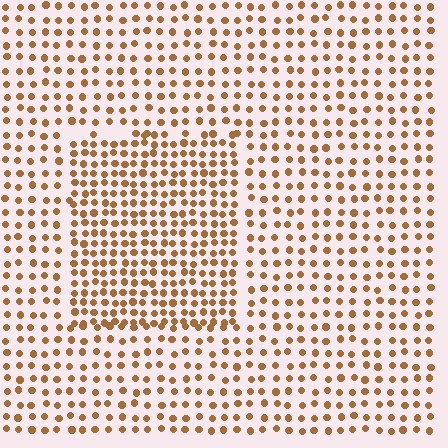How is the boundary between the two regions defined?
The boundary is defined by a change in element density (approximately 1.7x ratio). All elements are the same color, size, and shape.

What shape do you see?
I see a rectangle.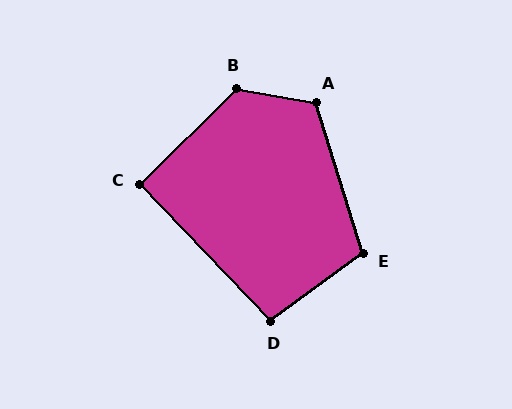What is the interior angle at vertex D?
Approximately 97 degrees (obtuse).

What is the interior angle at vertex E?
Approximately 109 degrees (obtuse).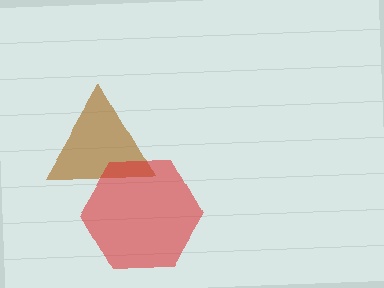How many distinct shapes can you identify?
There are 2 distinct shapes: a brown triangle, a red hexagon.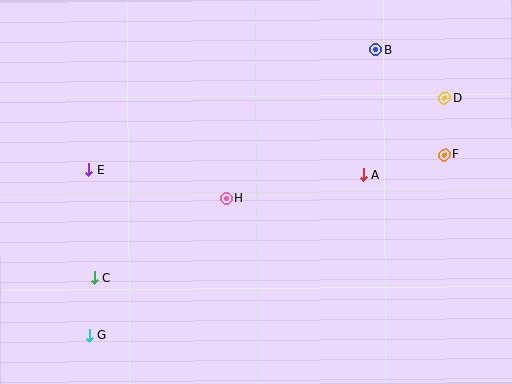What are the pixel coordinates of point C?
Point C is at (94, 278).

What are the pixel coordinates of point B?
Point B is at (376, 50).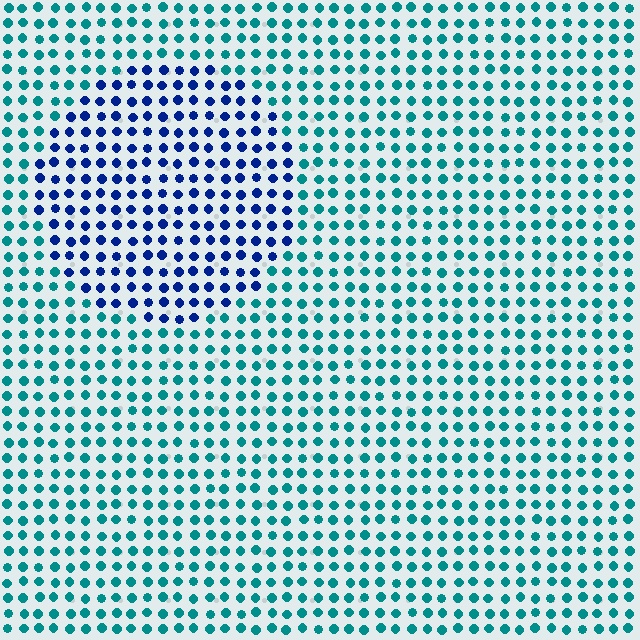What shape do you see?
I see a circle.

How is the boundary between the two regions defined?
The boundary is defined purely by a slight shift in hue (about 49 degrees). Spacing, size, and orientation are identical on both sides.